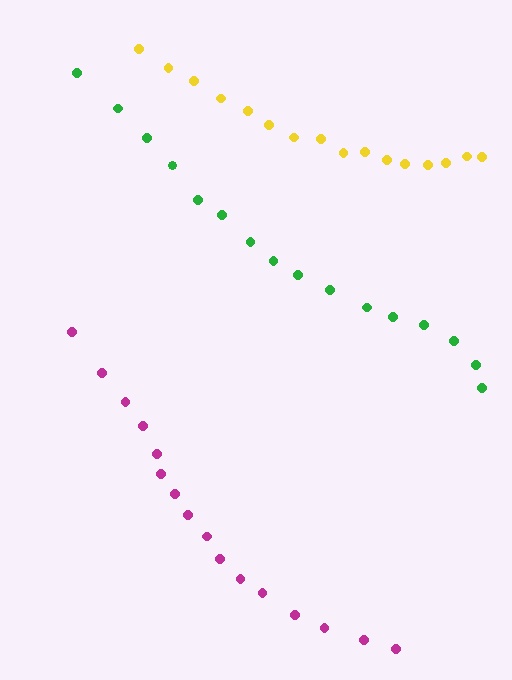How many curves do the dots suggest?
There are 3 distinct paths.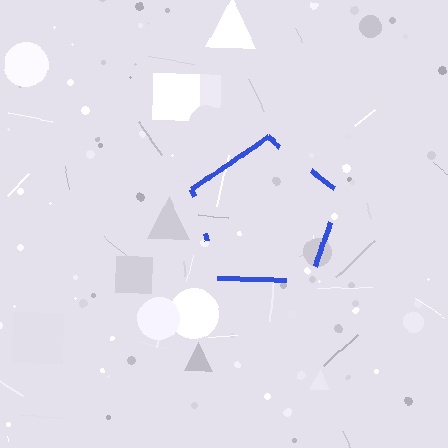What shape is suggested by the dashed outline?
The dashed outline suggests a pentagon.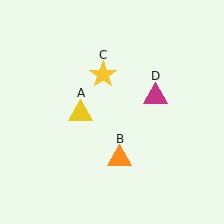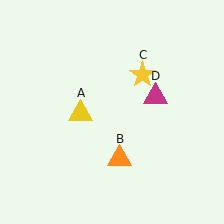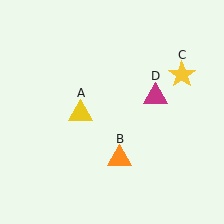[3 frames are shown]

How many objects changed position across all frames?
1 object changed position: yellow star (object C).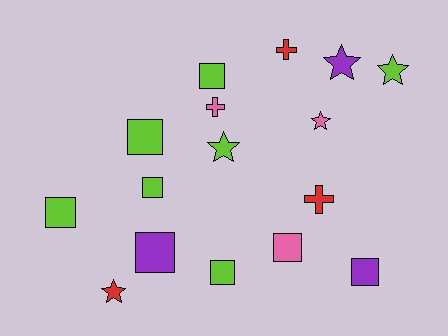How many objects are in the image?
There are 16 objects.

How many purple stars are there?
There is 1 purple star.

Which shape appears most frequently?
Square, with 8 objects.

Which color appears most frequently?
Lime, with 7 objects.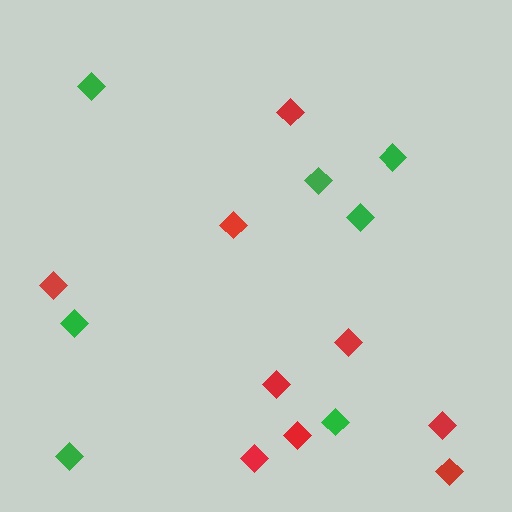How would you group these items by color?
There are 2 groups: one group of red diamonds (9) and one group of green diamonds (7).